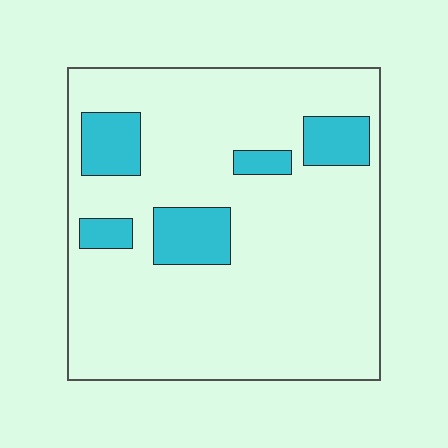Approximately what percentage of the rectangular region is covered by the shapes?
Approximately 15%.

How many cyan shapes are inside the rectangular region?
5.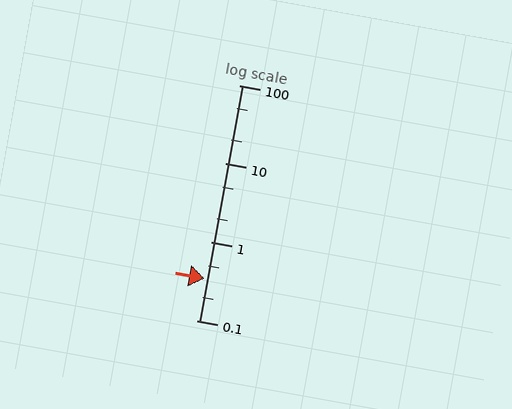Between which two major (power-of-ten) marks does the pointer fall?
The pointer is between 0.1 and 1.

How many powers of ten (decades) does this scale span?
The scale spans 3 decades, from 0.1 to 100.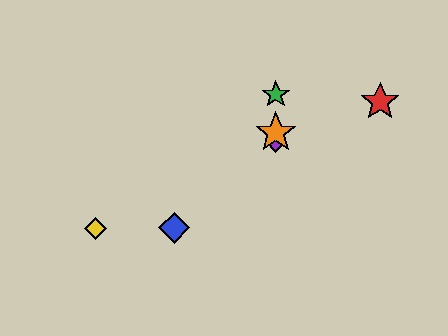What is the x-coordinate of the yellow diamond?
The yellow diamond is at x≈95.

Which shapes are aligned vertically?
The green star, the purple diamond, the orange star are aligned vertically.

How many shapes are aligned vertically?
3 shapes (the green star, the purple diamond, the orange star) are aligned vertically.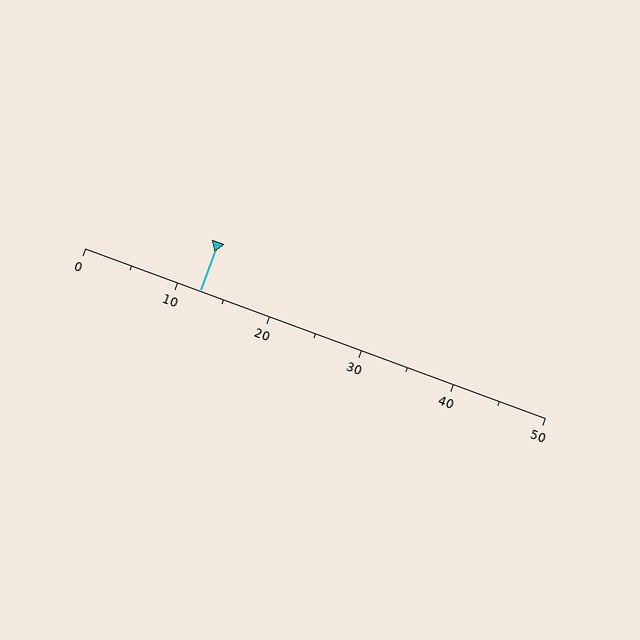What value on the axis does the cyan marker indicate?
The marker indicates approximately 12.5.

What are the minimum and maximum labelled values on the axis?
The axis runs from 0 to 50.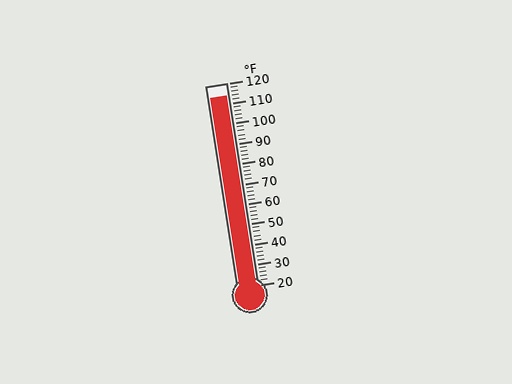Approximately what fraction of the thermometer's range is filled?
The thermometer is filled to approximately 95% of its range.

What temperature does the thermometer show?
The thermometer shows approximately 114°F.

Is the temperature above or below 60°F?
The temperature is above 60°F.